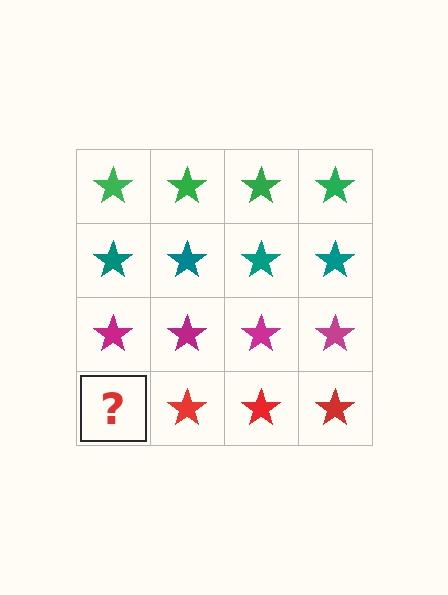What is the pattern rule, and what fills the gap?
The rule is that each row has a consistent color. The gap should be filled with a red star.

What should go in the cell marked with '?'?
The missing cell should contain a red star.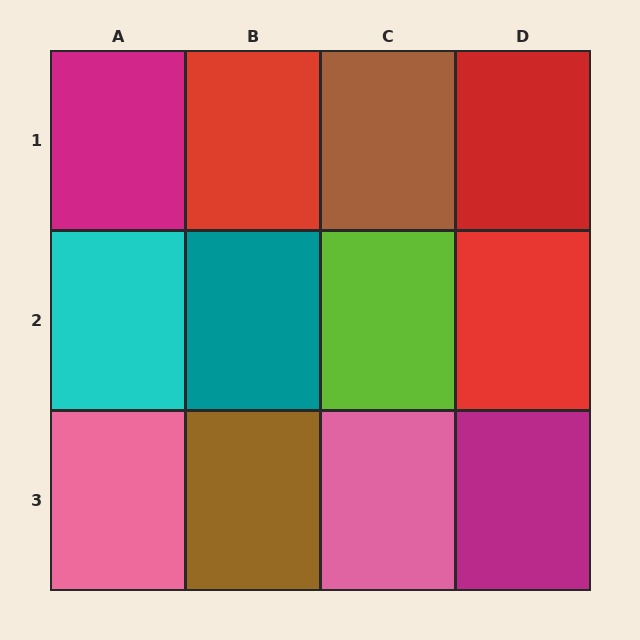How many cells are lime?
1 cell is lime.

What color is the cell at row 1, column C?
Brown.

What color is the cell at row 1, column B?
Red.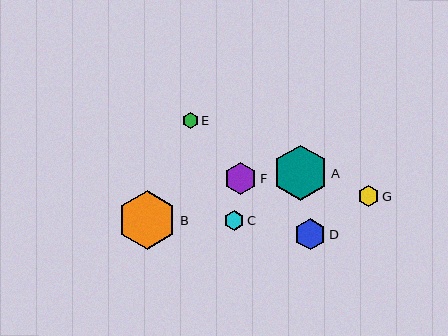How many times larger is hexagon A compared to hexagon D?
Hexagon A is approximately 1.8 times the size of hexagon D.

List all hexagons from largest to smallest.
From largest to smallest: B, A, F, D, G, C, E.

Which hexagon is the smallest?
Hexagon E is the smallest with a size of approximately 16 pixels.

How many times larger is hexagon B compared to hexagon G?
Hexagon B is approximately 2.8 times the size of hexagon G.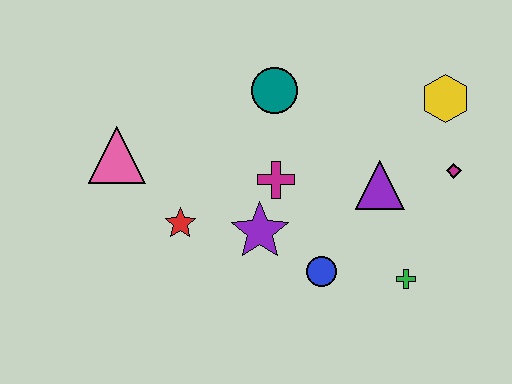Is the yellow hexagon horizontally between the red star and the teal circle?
No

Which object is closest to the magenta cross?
The purple star is closest to the magenta cross.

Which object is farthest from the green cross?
The pink triangle is farthest from the green cross.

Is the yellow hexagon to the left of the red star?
No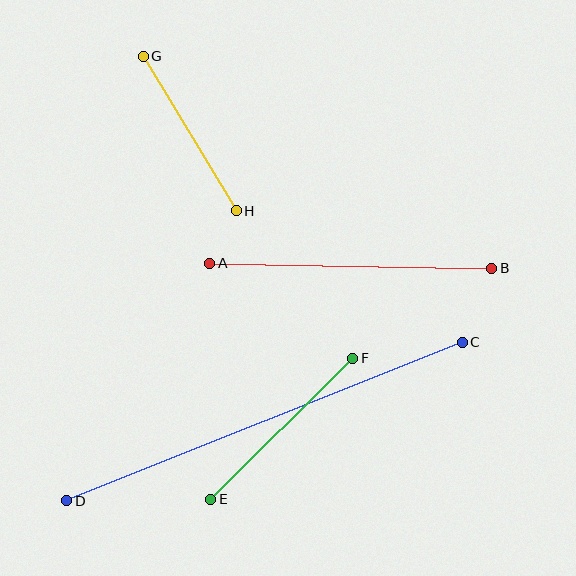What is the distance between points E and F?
The distance is approximately 200 pixels.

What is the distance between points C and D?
The distance is approximately 426 pixels.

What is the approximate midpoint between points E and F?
The midpoint is at approximately (282, 429) pixels.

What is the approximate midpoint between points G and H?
The midpoint is at approximately (190, 134) pixels.